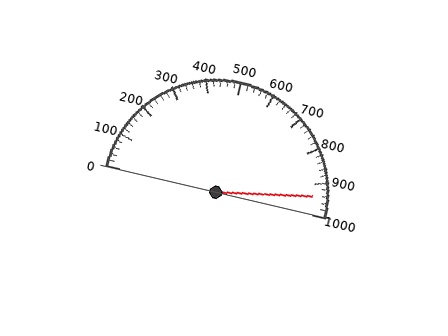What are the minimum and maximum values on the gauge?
The gauge ranges from 0 to 1000.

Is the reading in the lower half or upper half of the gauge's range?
The reading is in the upper half of the range (0 to 1000).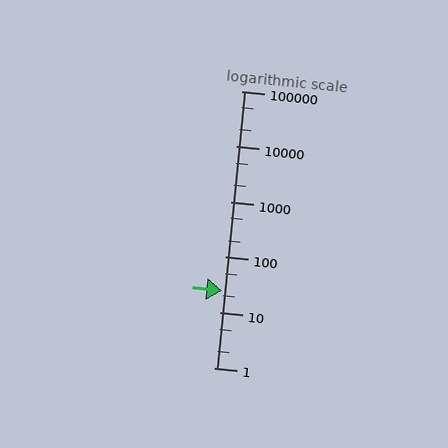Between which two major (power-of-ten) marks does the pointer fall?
The pointer is between 10 and 100.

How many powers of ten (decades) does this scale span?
The scale spans 5 decades, from 1 to 100000.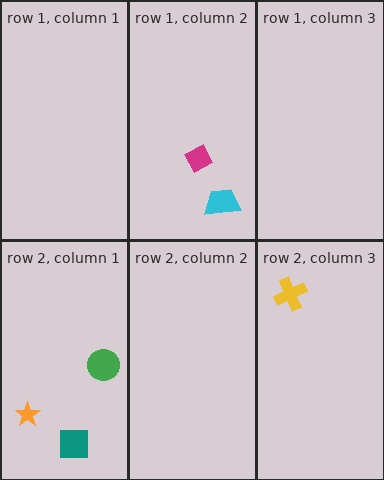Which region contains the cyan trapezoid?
The row 1, column 2 region.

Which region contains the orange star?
The row 2, column 1 region.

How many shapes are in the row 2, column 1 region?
3.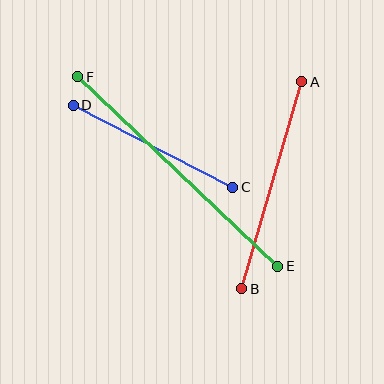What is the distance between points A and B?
The distance is approximately 215 pixels.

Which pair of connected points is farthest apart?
Points E and F are farthest apart.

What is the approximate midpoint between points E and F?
The midpoint is at approximately (178, 172) pixels.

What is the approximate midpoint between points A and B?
The midpoint is at approximately (272, 185) pixels.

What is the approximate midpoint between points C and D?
The midpoint is at approximately (153, 146) pixels.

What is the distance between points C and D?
The distance is approximately 180 pixels.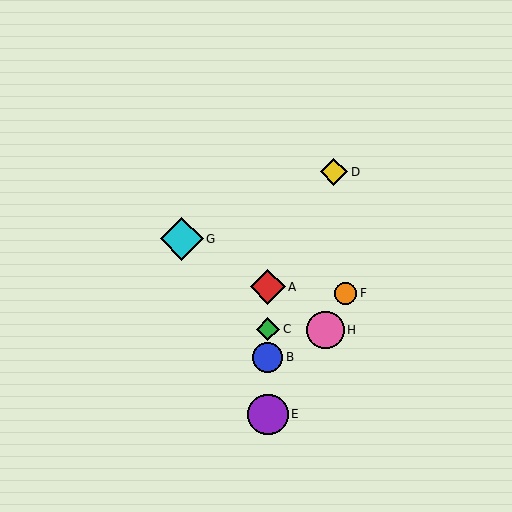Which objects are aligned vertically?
Objects A, B, C, E are aligned vertically.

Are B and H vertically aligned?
No, B is at x≈268 and H is at x≈326.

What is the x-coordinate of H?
Object H is at x≈326.